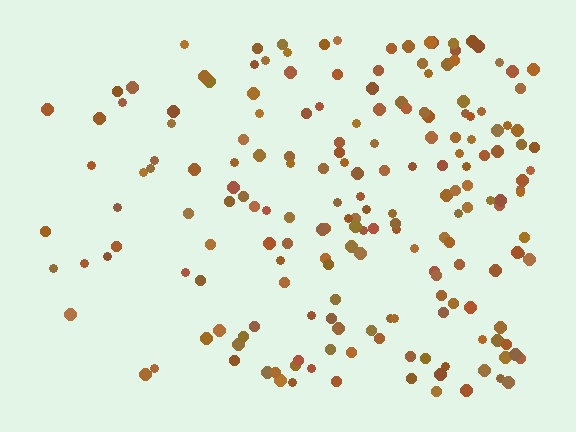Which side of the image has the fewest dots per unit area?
The left.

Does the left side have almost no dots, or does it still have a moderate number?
Still a moderate number, just noticeably fewer than the right.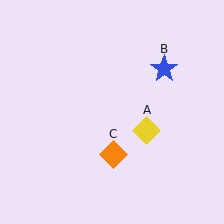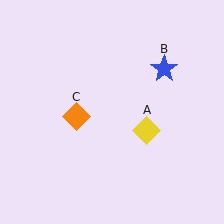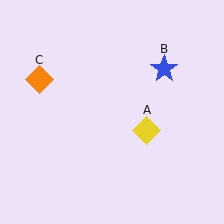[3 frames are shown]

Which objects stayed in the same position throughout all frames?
Yellow diamond (object A) and blue star (object B) remained stationary.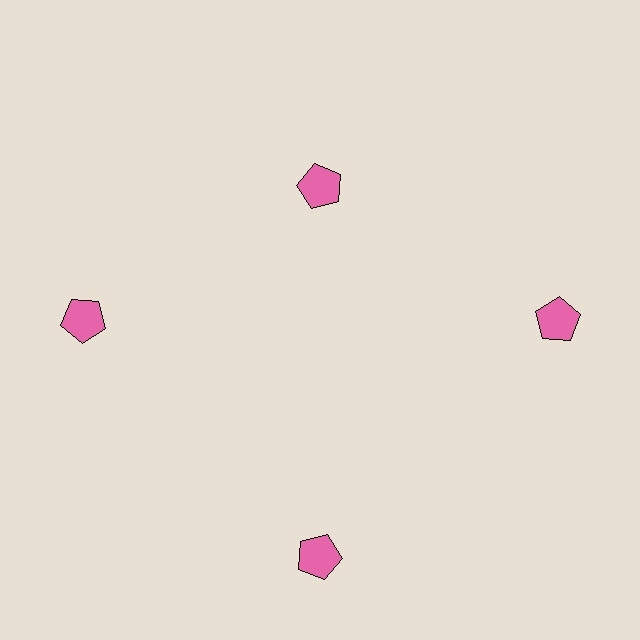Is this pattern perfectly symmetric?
No. The 4 pink pentagons are arranged in a ring, but one element near the 12 o'clock position is pulled inward toward the center, breaking the 4-fold rotational symmetry.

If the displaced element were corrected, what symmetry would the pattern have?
It would have 4-fold rotational symmetry — the pattern would map onto itself every 90 degrees.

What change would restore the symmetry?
The symmetry would be restored by moving it outward, back onto the ring so that all 4 pentagons sit at equal angles and equal distance from the center.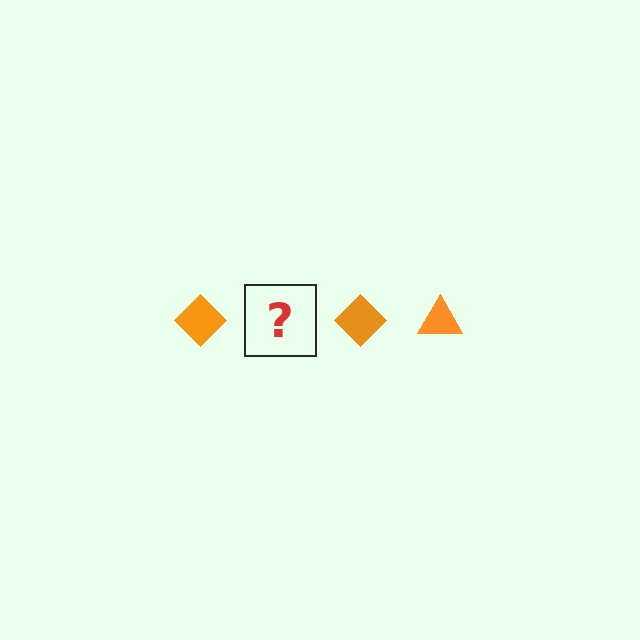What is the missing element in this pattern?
The missing element is an orange triangle.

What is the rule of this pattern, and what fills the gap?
The rule is that the pattern cycles through diamond, triangle shapes in orange. The gap should be filled with an orange triangle.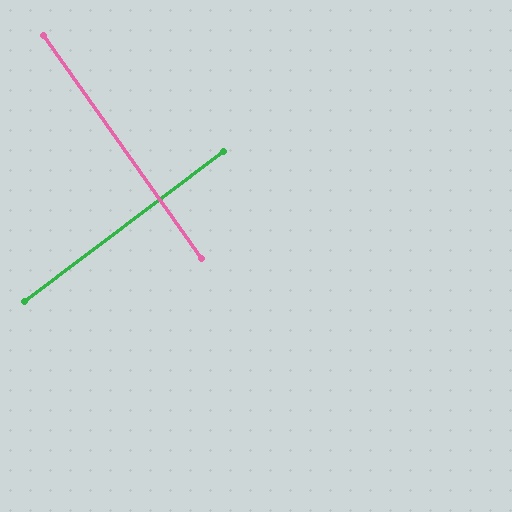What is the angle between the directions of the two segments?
Approximately 88 degrees.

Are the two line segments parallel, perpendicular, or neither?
Perpendicular — they meet at approximately 88°.